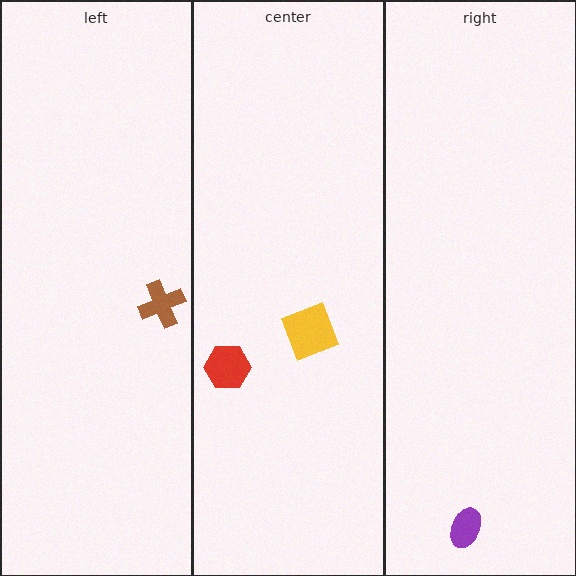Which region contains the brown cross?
The left region.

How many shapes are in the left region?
1.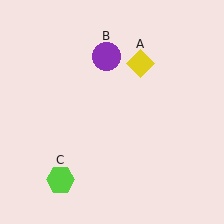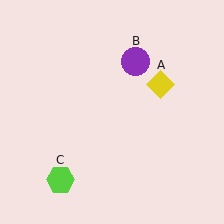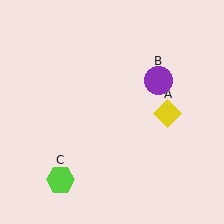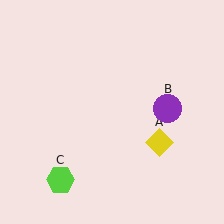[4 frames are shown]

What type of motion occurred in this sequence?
The yellow diamond (object A), purple circle (object B) rotated clockwise around the center of the scene.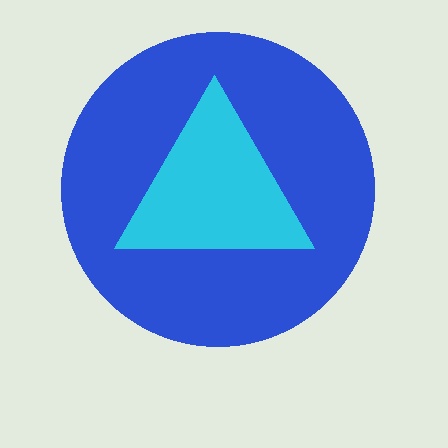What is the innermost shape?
The cyan triangle.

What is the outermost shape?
The blue circle.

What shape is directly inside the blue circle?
The cyan triangle.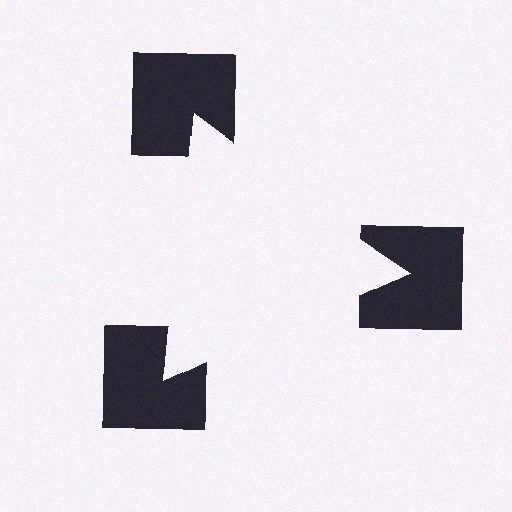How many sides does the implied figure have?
3 sides.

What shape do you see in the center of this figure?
An illusory triangle — its edges are inferred from the aligned wedge cuts in the notched squares, not physically drawn.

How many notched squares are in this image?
There are 3 — one at each vertex of the illusory triangle.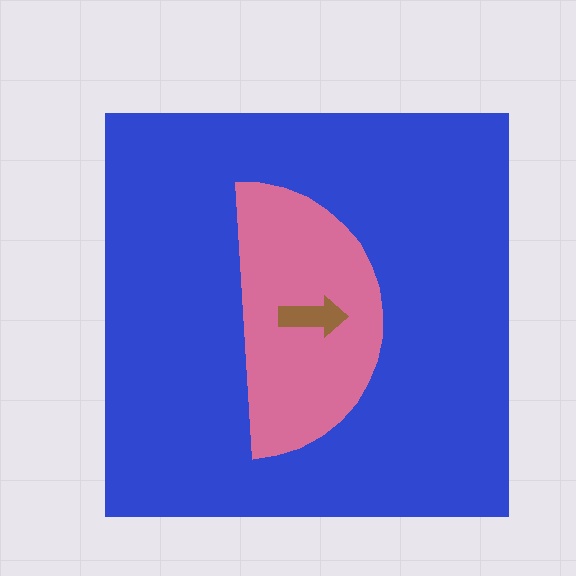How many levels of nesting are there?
3.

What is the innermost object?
The brown arrow.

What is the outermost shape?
The blue square.